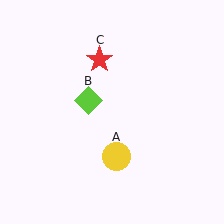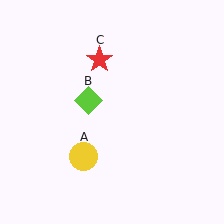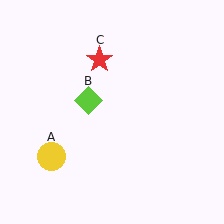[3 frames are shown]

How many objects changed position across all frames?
1 object changed position: yellow circle (object A).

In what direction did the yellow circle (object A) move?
The yellow circle (object A) moved left.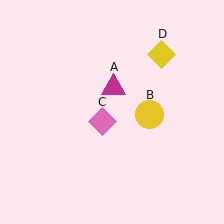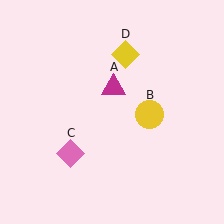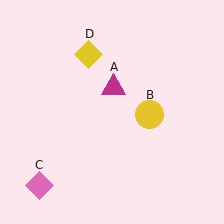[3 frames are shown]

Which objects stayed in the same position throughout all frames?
Magenta triangle (object A) and yellow circle (object B) remained stationary.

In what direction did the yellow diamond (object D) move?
The yellow diamond (object D) moved left.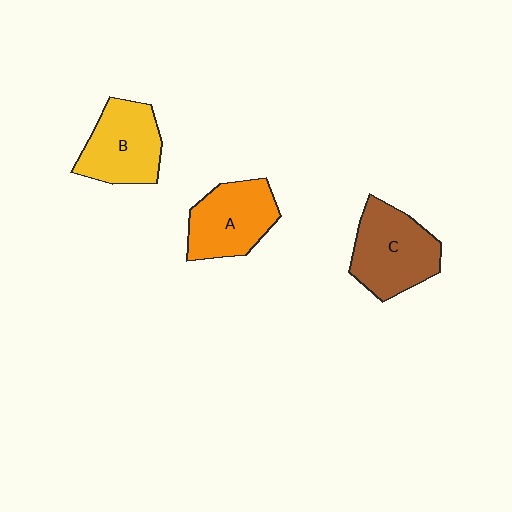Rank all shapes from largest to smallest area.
From largest to smallest: C (brown), A (orange), B (yellow).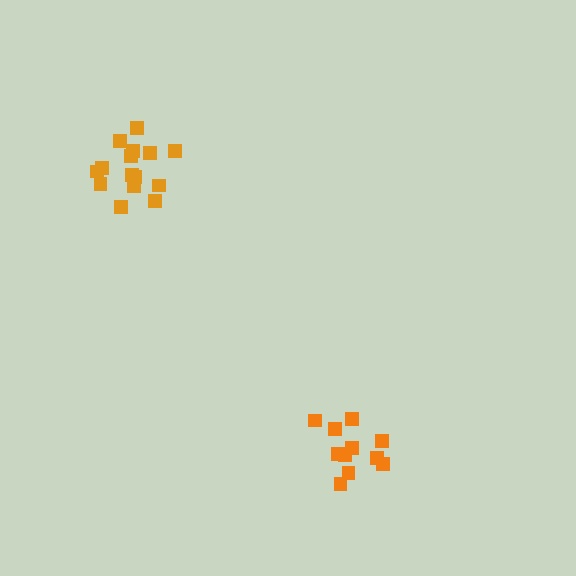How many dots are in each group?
Group 1: 11 dots, Group 2: 15 dots (26 total).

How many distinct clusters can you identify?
There are 2 distinct clusters.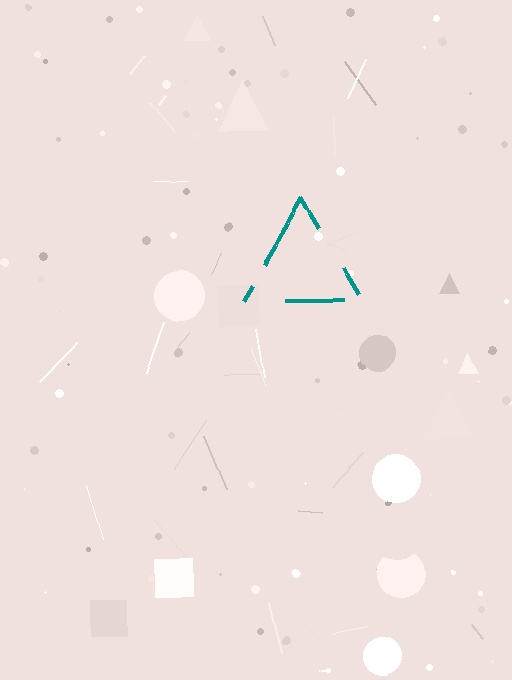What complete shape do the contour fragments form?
The contour fragments form a triangle.